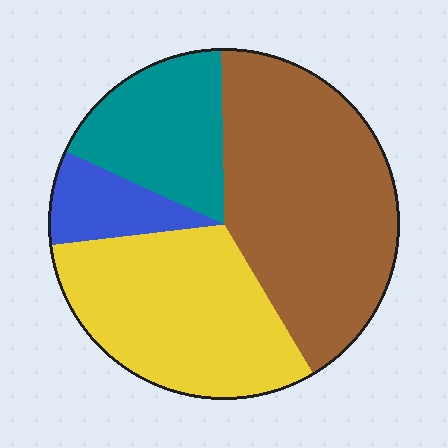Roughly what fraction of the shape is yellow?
Yellow takes up about one third (1/3) of the shape.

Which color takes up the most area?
Brown, at roughly 40%.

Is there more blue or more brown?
Brown.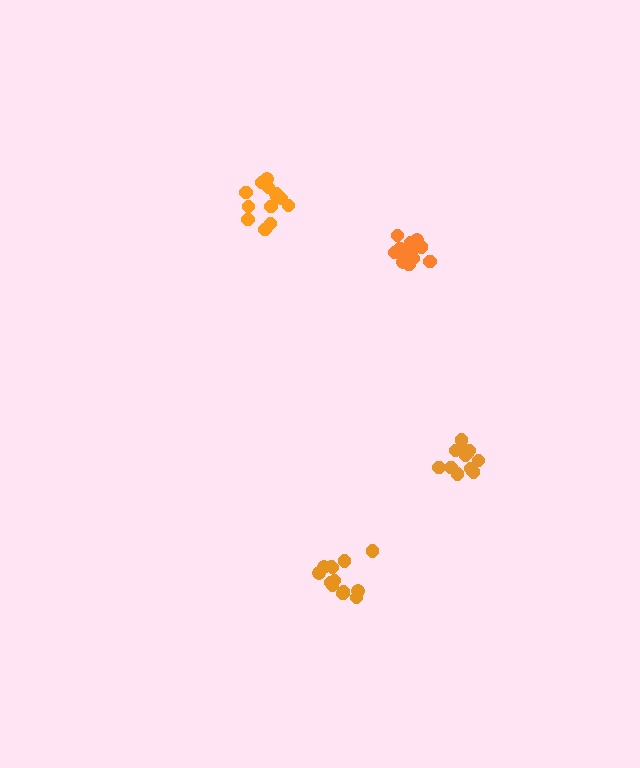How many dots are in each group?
Group 1: 14 dots, Group 2: 13 dots, Group 3: 13 dots, Group 4: 13 dots (53 total).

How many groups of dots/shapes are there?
There are 4 groups.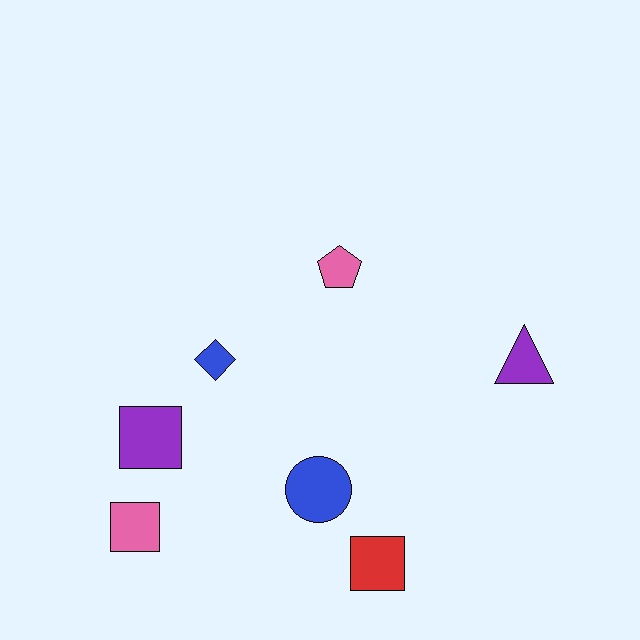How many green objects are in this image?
There are no green objects.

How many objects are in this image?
There are 7 objects.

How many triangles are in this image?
There is 1 triangle.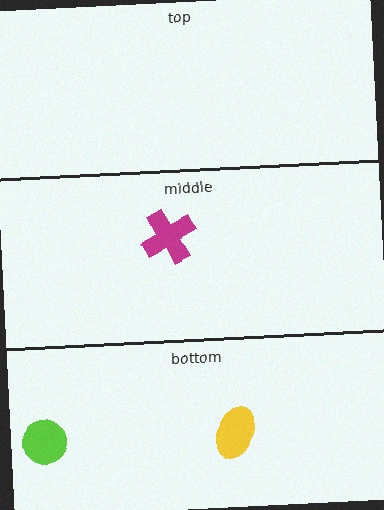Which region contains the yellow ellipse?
The bottom region.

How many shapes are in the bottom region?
2.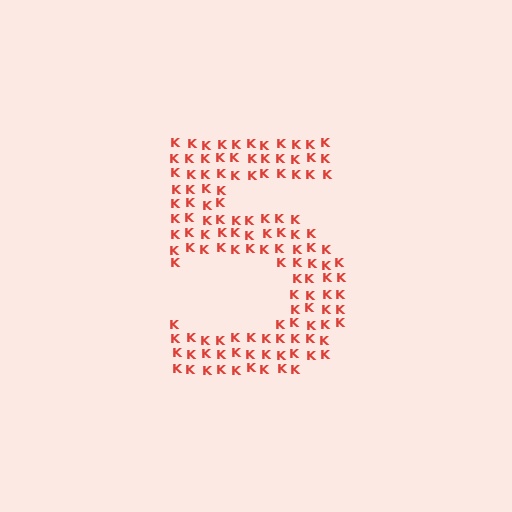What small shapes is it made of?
It is made of small letter K's.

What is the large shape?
The large shape is the digit 5.